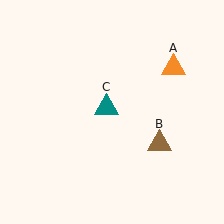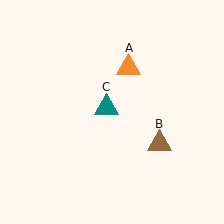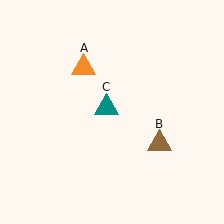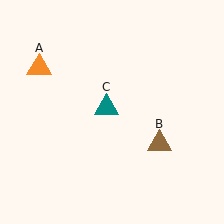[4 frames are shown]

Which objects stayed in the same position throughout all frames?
Brown triangle (object B) and teal triangle (object C) remained stationary.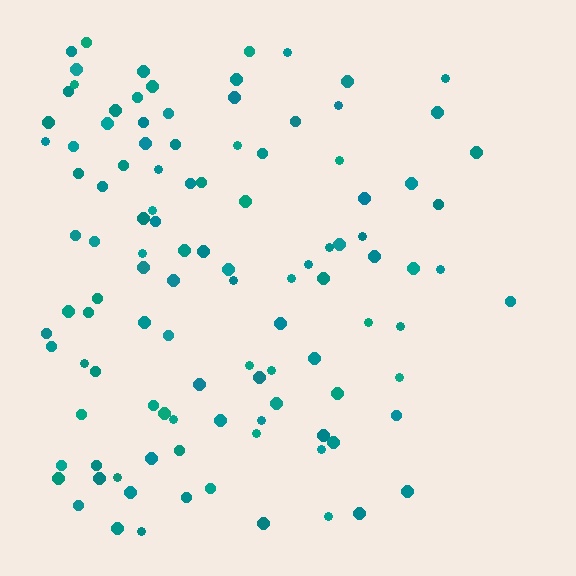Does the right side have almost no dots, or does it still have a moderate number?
Still a moderate number, just noticeably fewer than the left.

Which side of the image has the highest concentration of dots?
The left.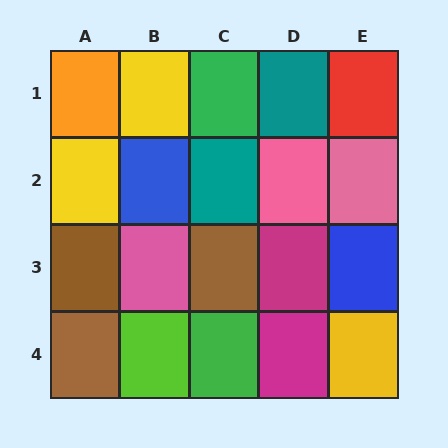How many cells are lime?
1 cell is lime.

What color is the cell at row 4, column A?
Brown.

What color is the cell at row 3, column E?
Blue.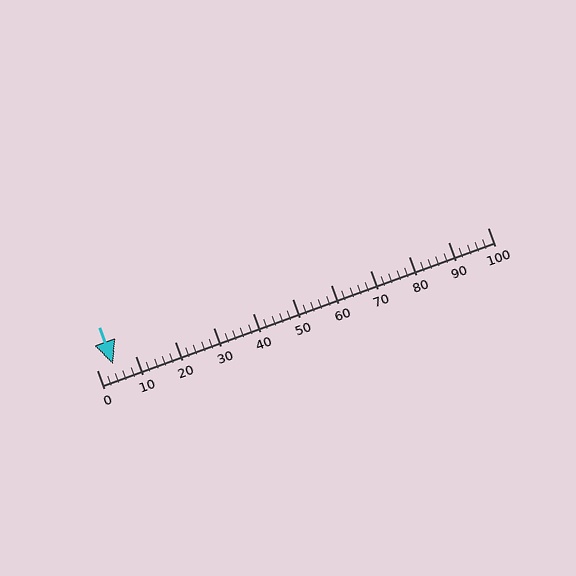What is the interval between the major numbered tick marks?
The major tick marks are spaced 10 units apart.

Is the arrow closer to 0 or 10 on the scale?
The arrow is closer to 0.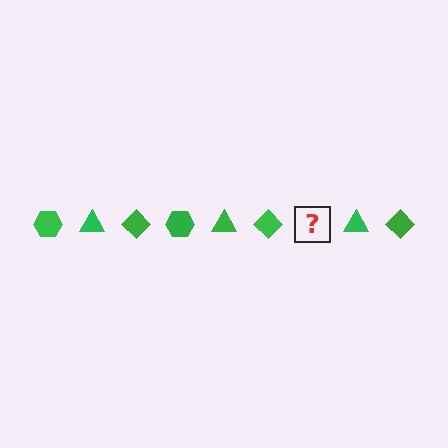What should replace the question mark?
The question mark should be replaced with a green hexagon.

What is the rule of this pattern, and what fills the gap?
The rule is that the pattern cycles through hexagon, triangle, diamond shapes in green. The gap should be filled with a green hexagon.